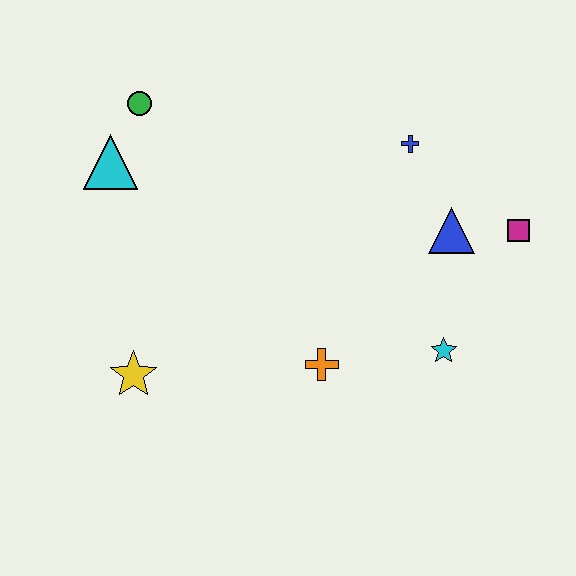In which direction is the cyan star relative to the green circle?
The cyan star is to the right of the green circle.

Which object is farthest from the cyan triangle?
The magenta square is farthest from the cyan triangle.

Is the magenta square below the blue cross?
Yes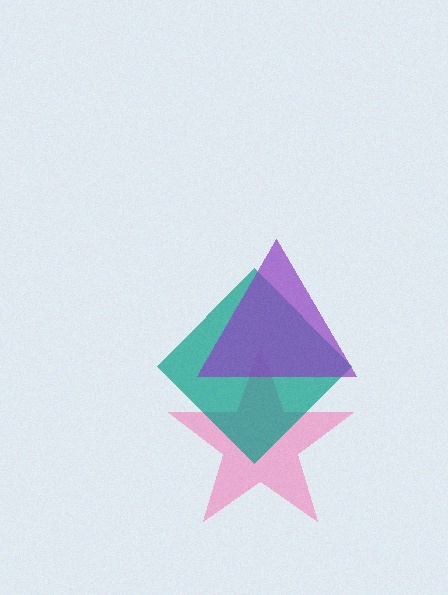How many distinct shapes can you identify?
There are 3 distinct shapes: a pink star, a teal diamond, a purple triangle.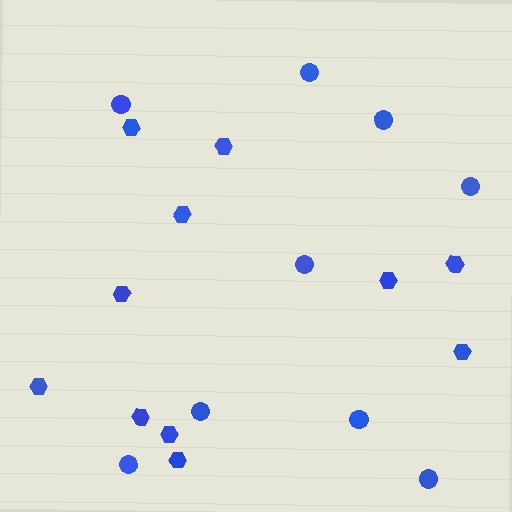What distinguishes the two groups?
There are 2 groups: one group of circles (9) and one group of hexagons (11).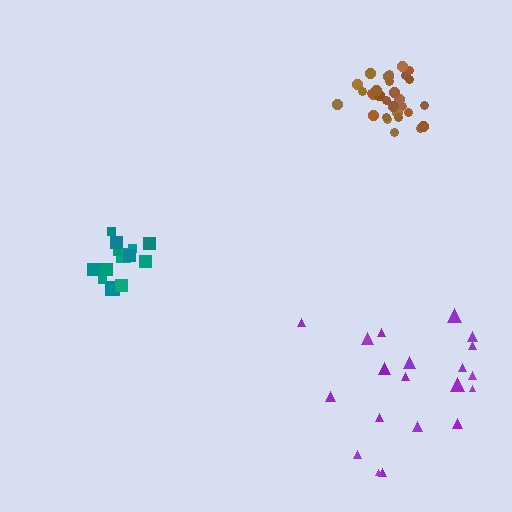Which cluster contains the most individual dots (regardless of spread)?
Brown (31).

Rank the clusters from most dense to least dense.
brown, teal, purple.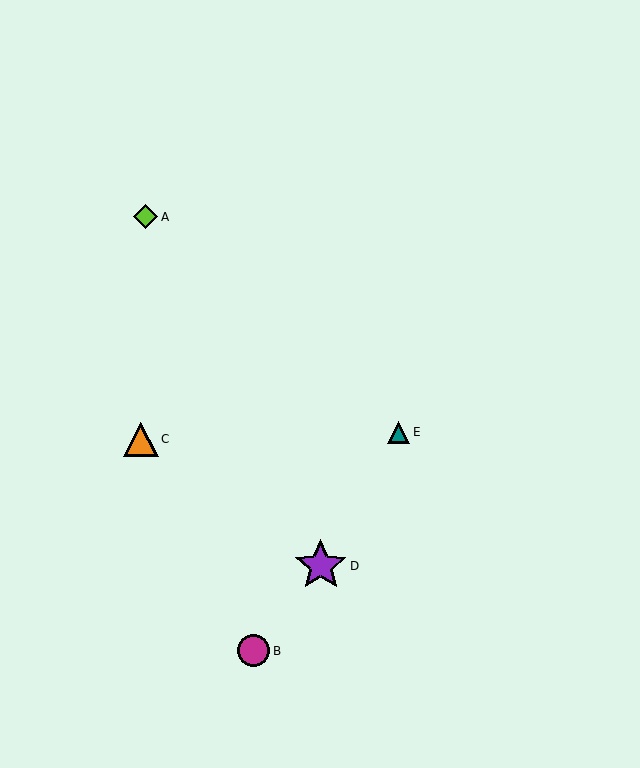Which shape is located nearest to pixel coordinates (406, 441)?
The teal triangle (labeled E) at (399, 432) is nearest to that location.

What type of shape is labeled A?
Shape A is a lime diamond.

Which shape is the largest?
The purple star (labeled D) is the largest.